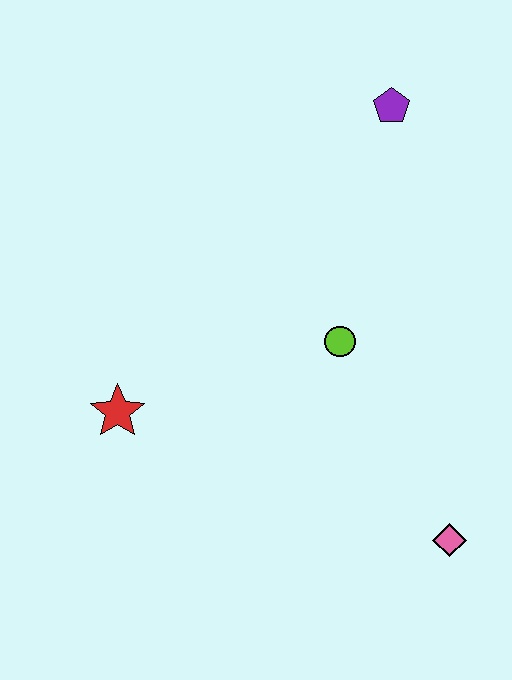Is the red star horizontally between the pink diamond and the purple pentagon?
No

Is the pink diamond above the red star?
No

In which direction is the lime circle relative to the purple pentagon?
The lime circle is below the purple pentagon.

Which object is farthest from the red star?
The purple pentagon is farthest from the red star.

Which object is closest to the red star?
The lime circle is closest to the red star.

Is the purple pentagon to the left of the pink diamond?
Yes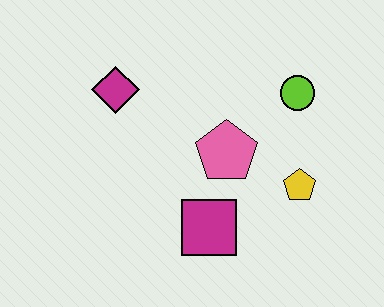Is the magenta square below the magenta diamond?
Yes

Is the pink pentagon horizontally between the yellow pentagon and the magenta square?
Yes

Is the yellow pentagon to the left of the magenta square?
No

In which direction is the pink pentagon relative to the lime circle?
The pink pentagon is to the left of the lime circle.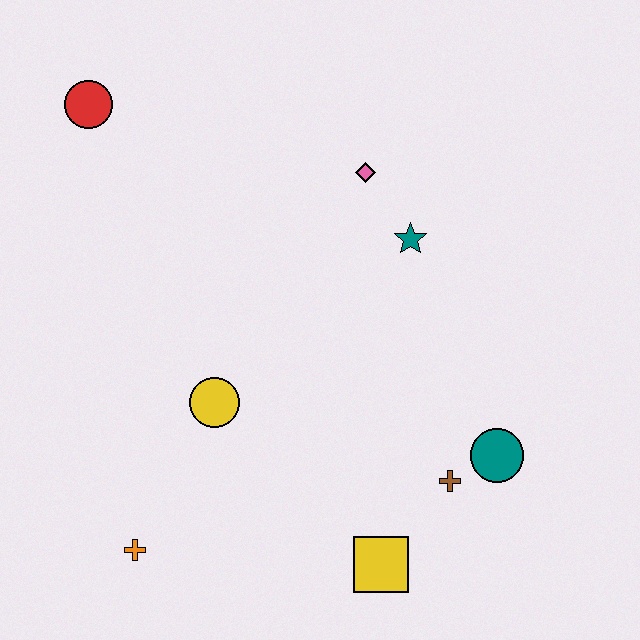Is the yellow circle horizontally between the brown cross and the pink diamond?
No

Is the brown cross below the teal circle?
Yes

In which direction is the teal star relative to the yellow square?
The teal star is above the yellow square.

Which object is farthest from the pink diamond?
The orange cross is farthest from the pink diamond.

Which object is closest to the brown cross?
The teal circle is closest to the brown cross.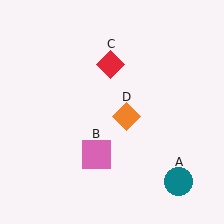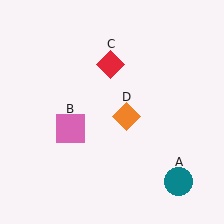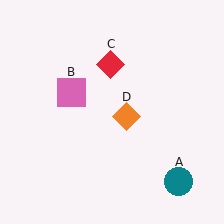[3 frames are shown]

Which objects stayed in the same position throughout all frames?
Teal circle (object A) and red diamond (object C) and orange diamond (object D) remained stationary.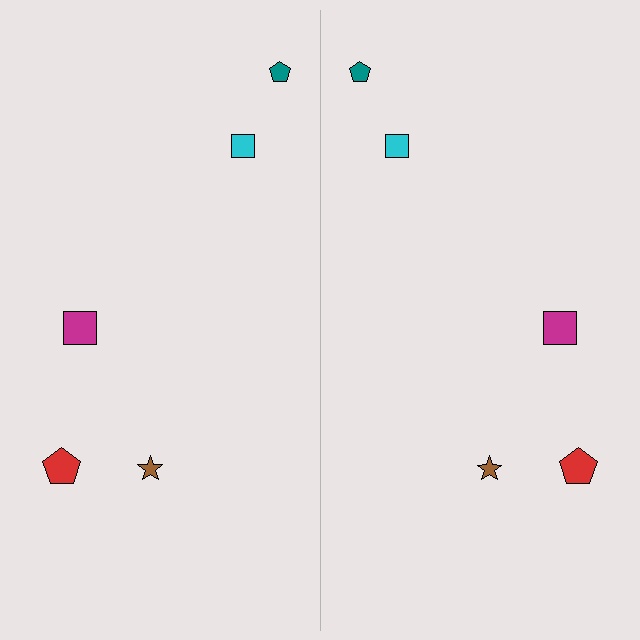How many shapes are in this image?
There are 10 shapes in this image.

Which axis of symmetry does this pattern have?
The pattern has a vertical axis of symmetry running through the center of the image.